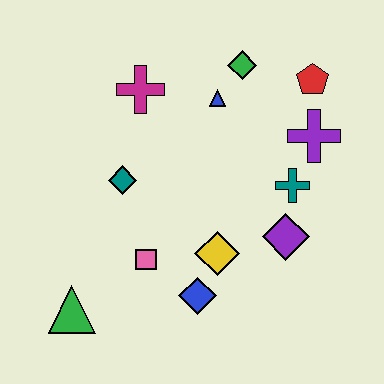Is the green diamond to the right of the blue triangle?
Yes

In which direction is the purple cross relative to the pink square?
The purple cross is to the right of the pink square.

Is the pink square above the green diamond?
No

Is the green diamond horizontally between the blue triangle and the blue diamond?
No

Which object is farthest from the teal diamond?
The red pentagon is farthest from the teal diamond.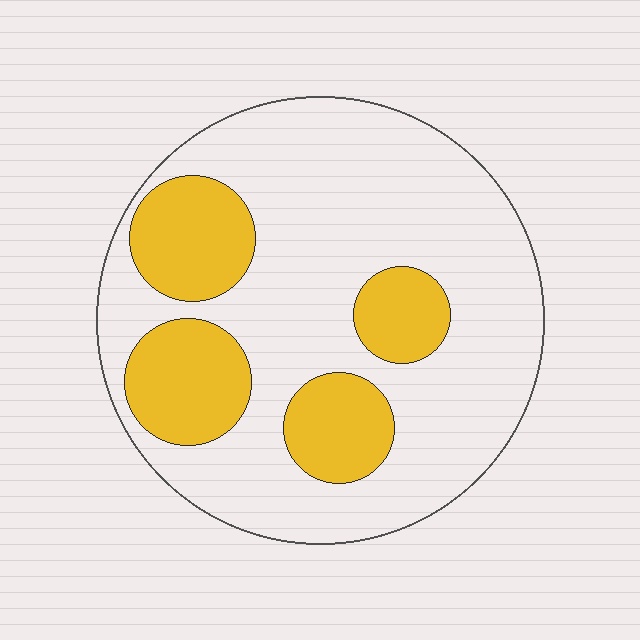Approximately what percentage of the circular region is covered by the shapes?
Approximately 25%.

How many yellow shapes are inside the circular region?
4.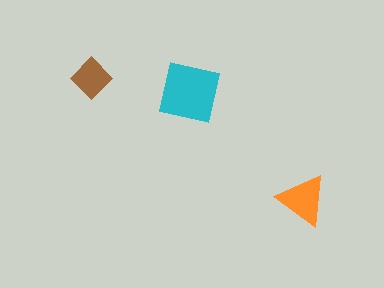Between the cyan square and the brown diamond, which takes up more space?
The cyan square.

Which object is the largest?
The cyan square.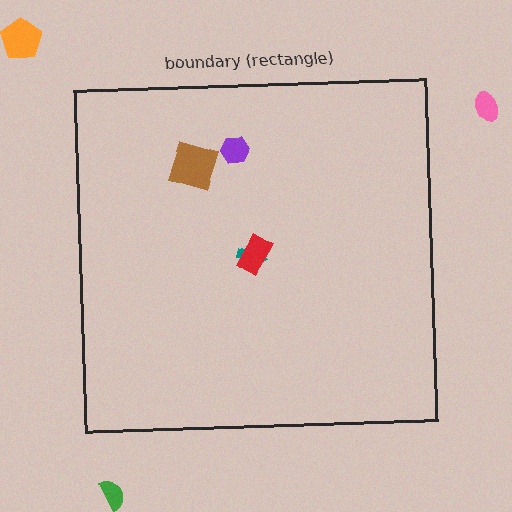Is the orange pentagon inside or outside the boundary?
Outside.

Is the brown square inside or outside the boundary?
Inside.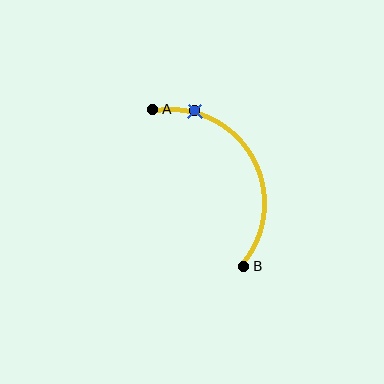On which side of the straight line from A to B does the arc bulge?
The arc bulges to the right of the straight line connecting A and B.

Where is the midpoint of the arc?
The arc midpoint is the point on the curve farthest from the straight line joining A and B. It sits to the right of that line.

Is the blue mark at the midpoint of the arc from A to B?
No. The blue mark lies on the arc but is closer to endpoint A. The arc midpoint would be at the point on the curve equidistant along the arc from both A and B.